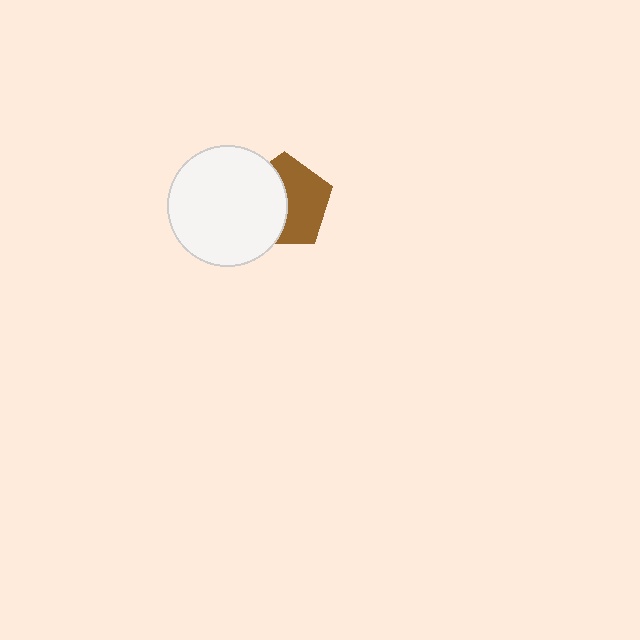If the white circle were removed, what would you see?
You would see the complete brown pentagon.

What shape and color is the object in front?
The object in front is a white circle.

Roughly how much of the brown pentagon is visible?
About half of it is visible (roughly 53%).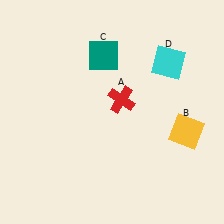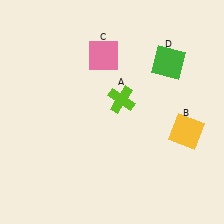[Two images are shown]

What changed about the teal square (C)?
In Image 1, C is teal. In Image 2, it changed to pink.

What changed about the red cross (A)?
In Image 1, A is red. In Image 2, it changed to lime.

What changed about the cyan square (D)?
In Image 1, D is cyan. In Image 2, it changed to green.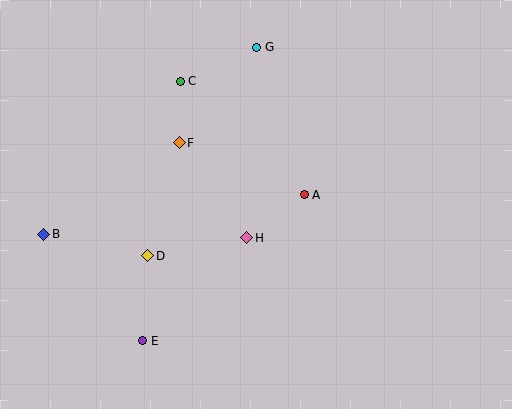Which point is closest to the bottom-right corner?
Point A is closest to the bottom-right corner.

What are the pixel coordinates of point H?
Point H is at (247, 238).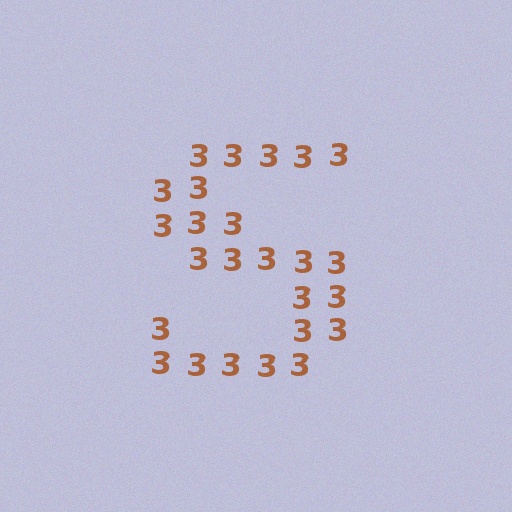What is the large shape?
The large shape is the letter S.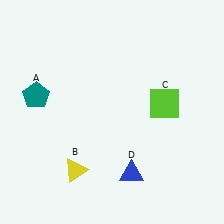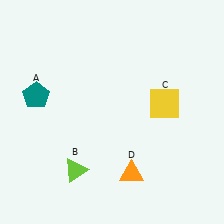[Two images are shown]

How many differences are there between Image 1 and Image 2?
There are 3 differences between the two images.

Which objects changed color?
B changed from yellow to lime. C changed from lime to yellow. D changed from blue to orange.